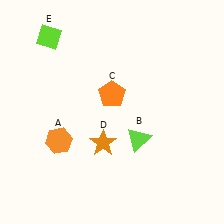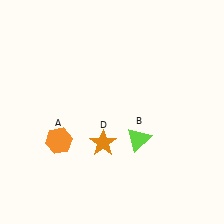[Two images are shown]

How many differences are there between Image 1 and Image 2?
There are 2 differences between the two images.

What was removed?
The lime diamond (E), the orange pentagon (C) were removed in Image 2.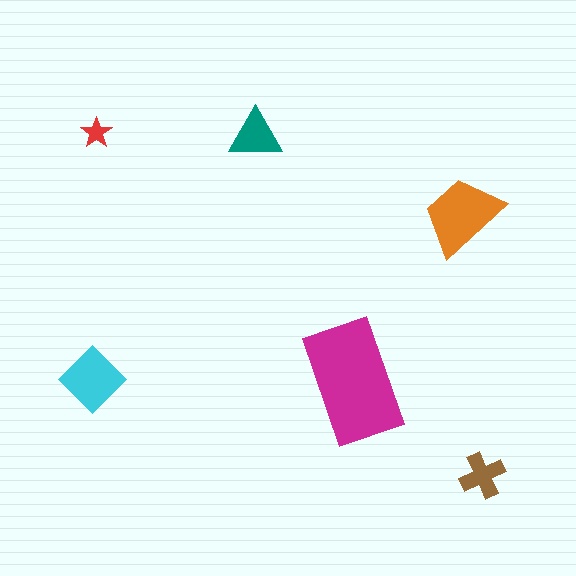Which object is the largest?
The magenta rectangle.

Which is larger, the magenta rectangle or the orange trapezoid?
The magenta rectangle.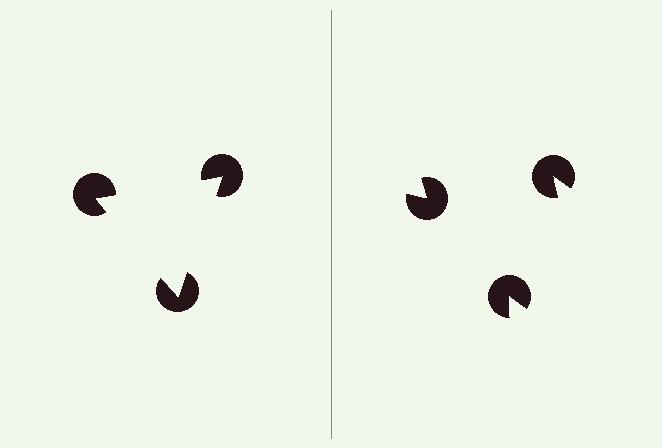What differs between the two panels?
The pac-man discs are positioned identically on both sides; only the wedge orientations differ. On the left they align to a triangle; on the right they are misaligned.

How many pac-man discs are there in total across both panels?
6 — 3 on each side.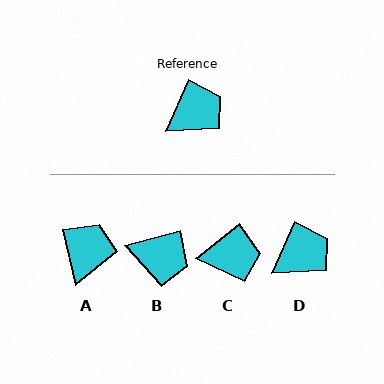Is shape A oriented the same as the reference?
No, it is off by about 36 degrees.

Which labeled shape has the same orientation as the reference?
D.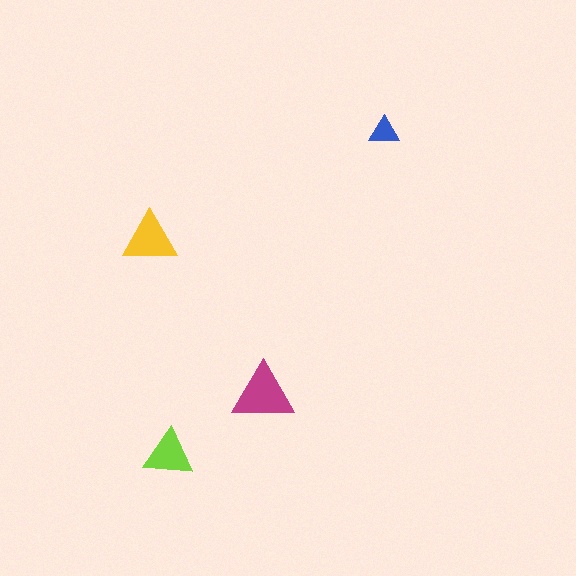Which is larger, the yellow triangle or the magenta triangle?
The magenta one.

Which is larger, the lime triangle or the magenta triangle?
The magenta one.